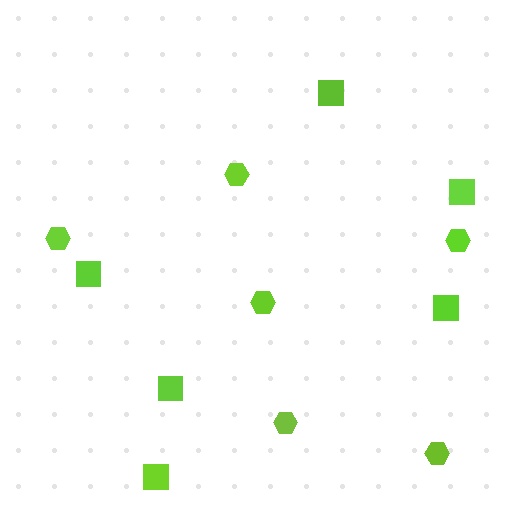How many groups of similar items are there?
There are 2 groups: one group of hexagons (6) and one group of squares (6).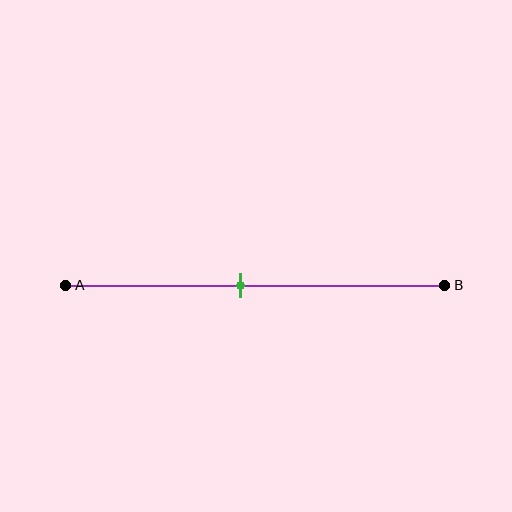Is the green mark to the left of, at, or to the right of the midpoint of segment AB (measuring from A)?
The green mark is to the left of the midpoint of segment AB.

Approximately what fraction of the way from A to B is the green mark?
The green mark is approximately 45% of the way from A to B.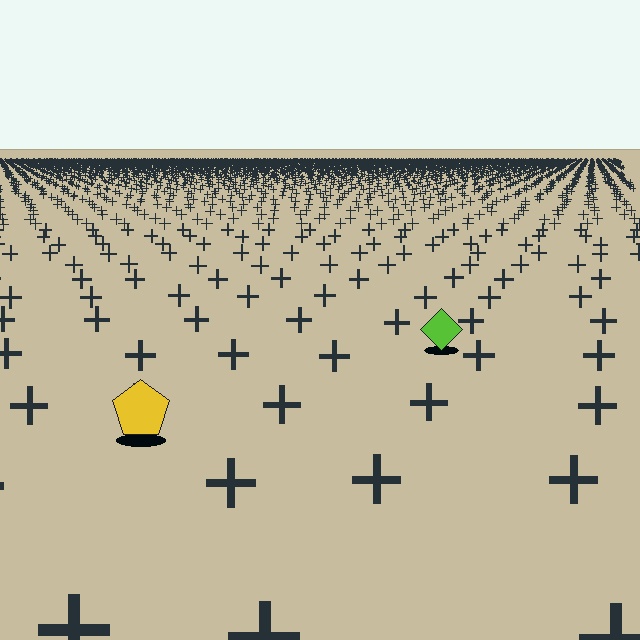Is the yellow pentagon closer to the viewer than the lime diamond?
Yes. The yellow pentagon is closer — you can tell from the texture gradient: the ground texture is coarser near it.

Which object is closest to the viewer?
The yellow pentagon is closest. The texture marks near it are larger and more spread out.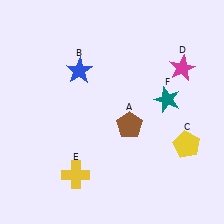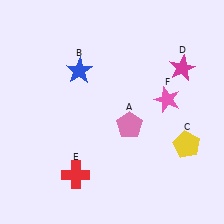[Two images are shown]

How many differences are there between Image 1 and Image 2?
There are 3 differences between the two images.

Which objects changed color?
A changed from brown to pink. E changed from yellow to red. F changed from teal to pink.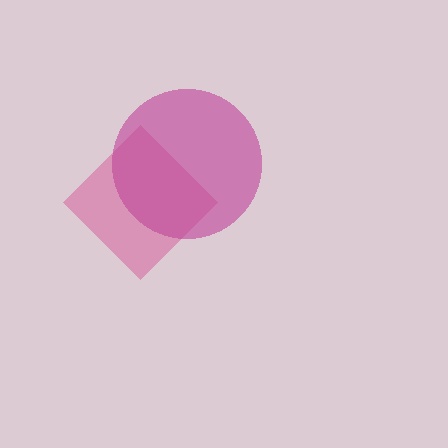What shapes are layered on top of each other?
The layered shapes are: a pink diamond, a magenta circle.